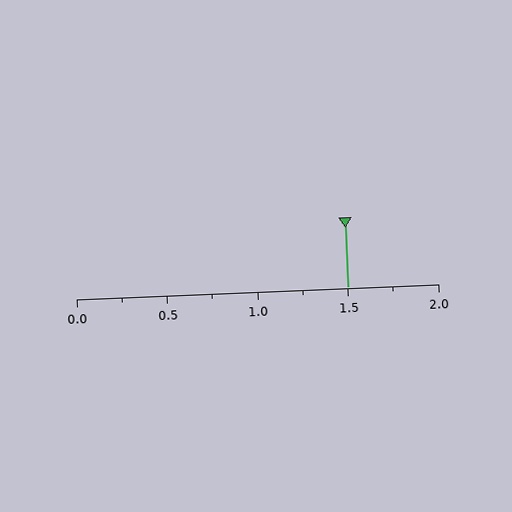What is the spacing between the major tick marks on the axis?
The major ticks are spaced 0.5 apart.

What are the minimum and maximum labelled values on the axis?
The axis runs from 0.0 to 2.0.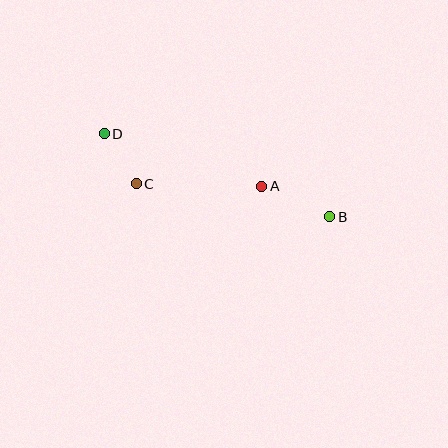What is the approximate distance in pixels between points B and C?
The distance between B and C is approximately 196 pixels.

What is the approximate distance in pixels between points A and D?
The distance between A and D is approximately 166 pixels.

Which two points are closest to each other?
Points C and D are closest to each other.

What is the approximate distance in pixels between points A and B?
The distance between A and B is approximately 74 pixels.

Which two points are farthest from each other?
Points B and D are farthest from each other.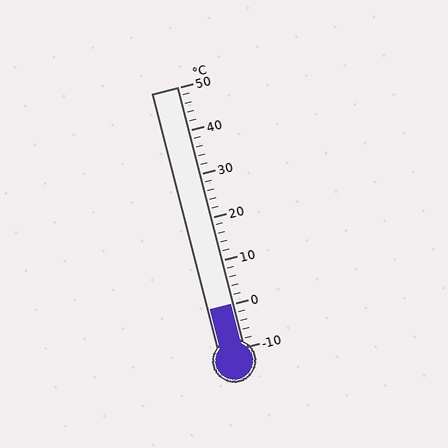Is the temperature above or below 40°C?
The temperature is below 40°C.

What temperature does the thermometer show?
The thermometer shows approximately 0°C.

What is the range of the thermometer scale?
The thermometer scale ranges from -10°C to 50°C.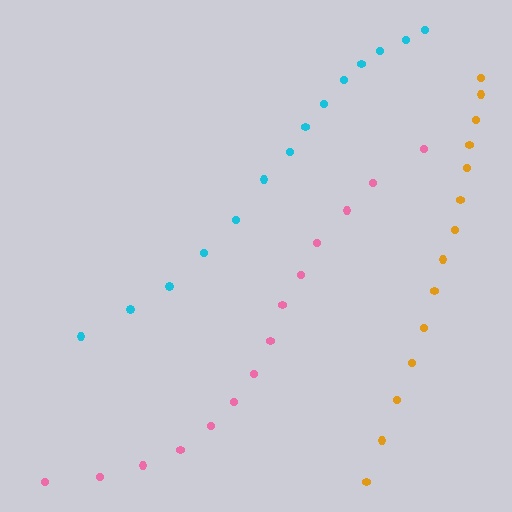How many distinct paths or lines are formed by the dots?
There are 3 distinct paths.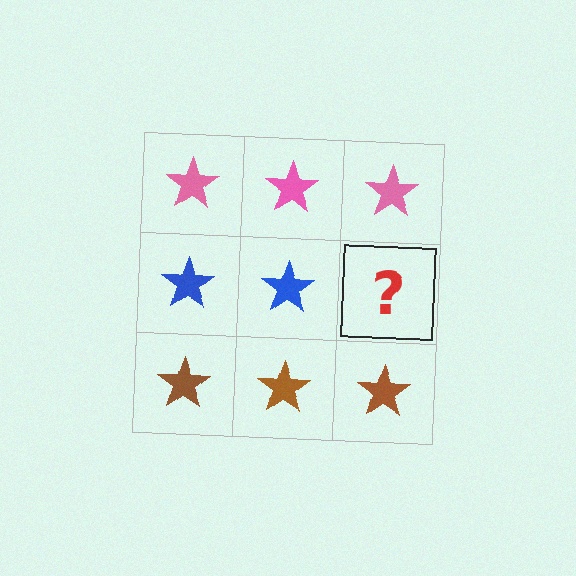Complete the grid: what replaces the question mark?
The question mark should be replaced with a blue star.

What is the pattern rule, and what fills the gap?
The rule is that each row has a consistent color. The gap should be filled with a blue star.